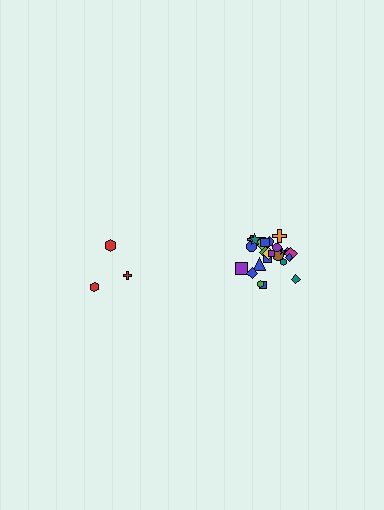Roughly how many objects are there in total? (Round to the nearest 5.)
Roughly 30 objects in total.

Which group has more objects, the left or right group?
The right group.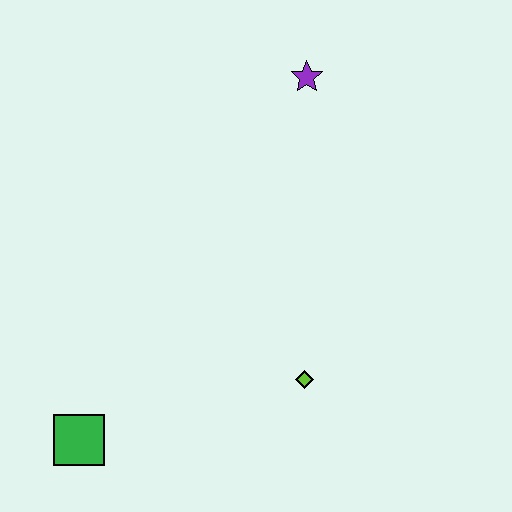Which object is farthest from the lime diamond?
The purple star is farthest from the lime diamond.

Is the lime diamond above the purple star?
No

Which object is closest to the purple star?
The lime diamond is closest to the purple star.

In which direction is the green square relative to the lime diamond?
The green square is to the left of the lime diamond.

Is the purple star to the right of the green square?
Yes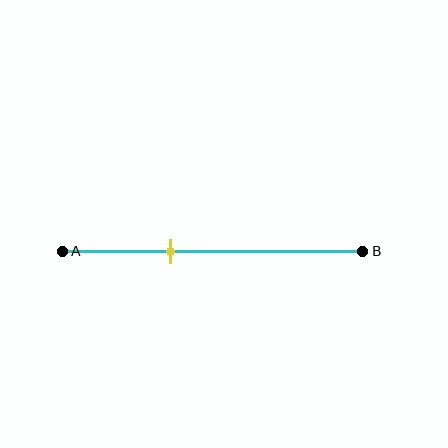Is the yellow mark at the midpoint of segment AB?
No, the mark is at about 35% from A, not at the 50% midpoint.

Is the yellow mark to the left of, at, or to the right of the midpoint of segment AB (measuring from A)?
The yellow mark is to the left of the midpoint of segment AB.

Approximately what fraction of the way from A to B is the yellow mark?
The yellow mark is approximately 35% of the way from A to B.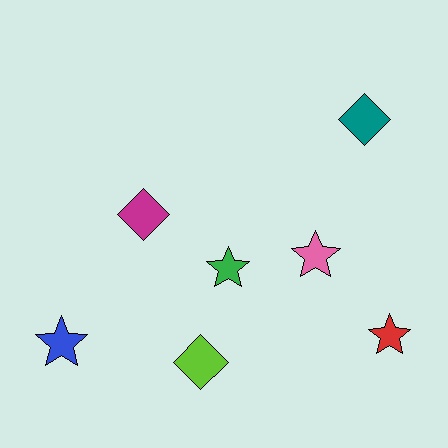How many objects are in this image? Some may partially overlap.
There are 7 objects.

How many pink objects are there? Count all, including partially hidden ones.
There is 1 pink object.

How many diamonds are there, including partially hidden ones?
There are 3 diamonds.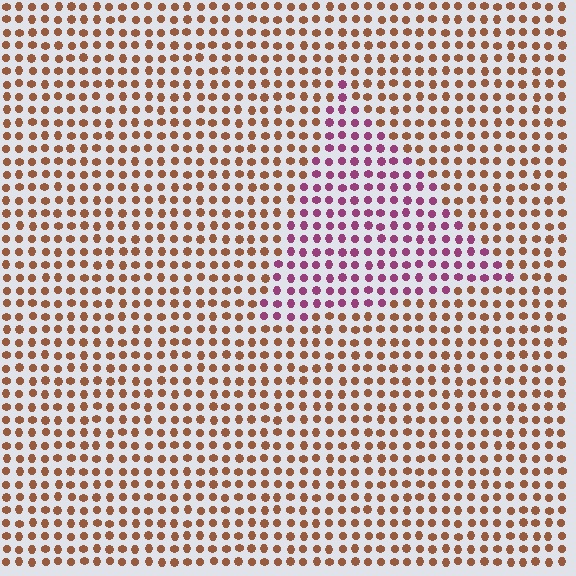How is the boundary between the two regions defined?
The boundary is defined purely by a slight shift in hue (about 61 degrees). Spacing, size, and orientation are identical on both sides.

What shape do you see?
I see a triangle.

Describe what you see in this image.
The image is filled with small brown elements in a uniform arrangement. A triangle-shaped region is visible where the elements are tinted to a slightly different hue, forming a subtle color boundary.